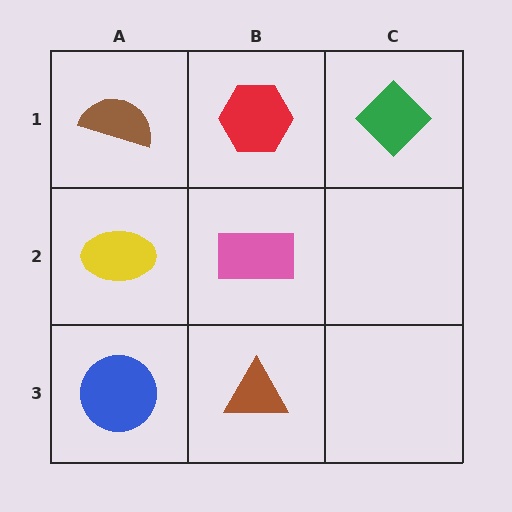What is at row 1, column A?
A brown semicircle.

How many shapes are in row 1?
3 shapes.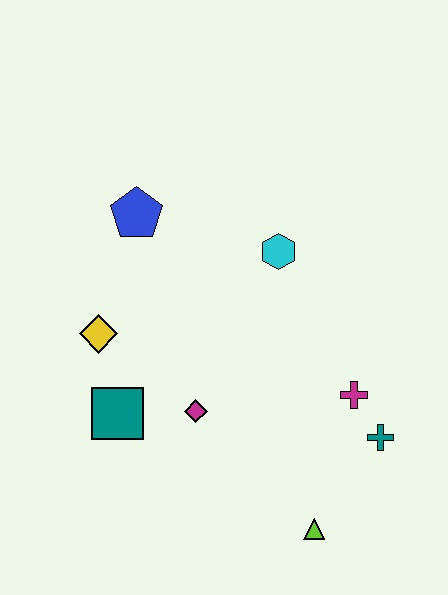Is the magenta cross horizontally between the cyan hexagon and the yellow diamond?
No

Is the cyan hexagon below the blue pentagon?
Yes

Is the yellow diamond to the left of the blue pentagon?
Yes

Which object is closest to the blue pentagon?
The yellow diamond is closest to the blue pentagon.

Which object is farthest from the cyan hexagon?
The lime triangle is farthest from the cyan hexagon.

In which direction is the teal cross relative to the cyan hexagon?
The teal cross is below the cyan hexagon.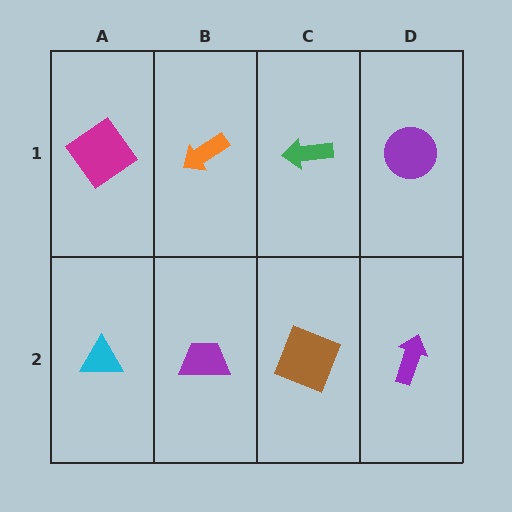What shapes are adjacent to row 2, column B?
An orange arrow (row 1, column B), a cyan triangle (row 2, column A), a brown square (row 2, column C).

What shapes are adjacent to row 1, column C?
A brown square (row 2, column C), an orange arrow (row 1, column B), a purple circle (row 1, column D).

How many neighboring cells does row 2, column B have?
3.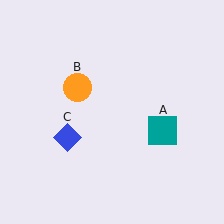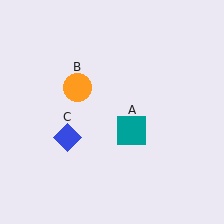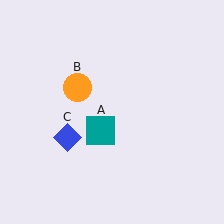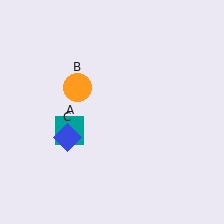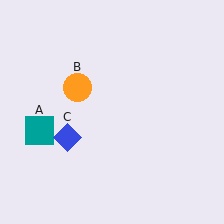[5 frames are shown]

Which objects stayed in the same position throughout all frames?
Orange circle (object B) and blue diamond (object C) remained stationary.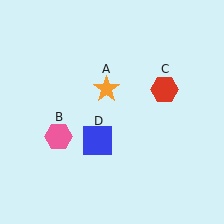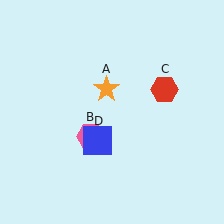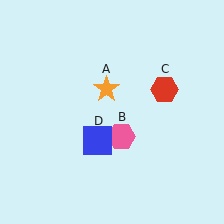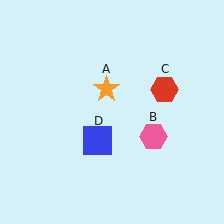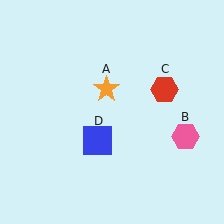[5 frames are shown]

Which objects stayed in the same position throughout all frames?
Orange star (object A) and red hexagon (object C) and blue square (object D) remained stationary.